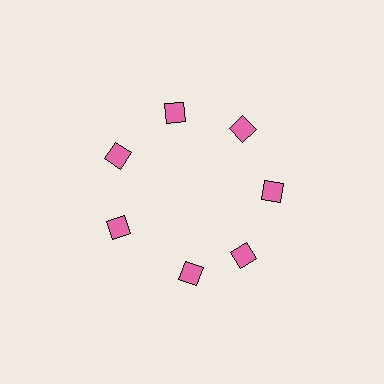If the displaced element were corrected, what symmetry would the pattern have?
It would have 7-fold rotational symmetry — the pattern would map onto itself every 51 degrees.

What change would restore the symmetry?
The symmetry would be restored by rotating it back into even spacing with its neighbors so that all 7 squares sit at equal angles and equal distance from the center.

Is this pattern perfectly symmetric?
No. The 7 pink squares are arranged in a ring, but one element near the 6 o'clock position is rotated out of alignment along the ring, breaking the 7-fold rotational symmetry.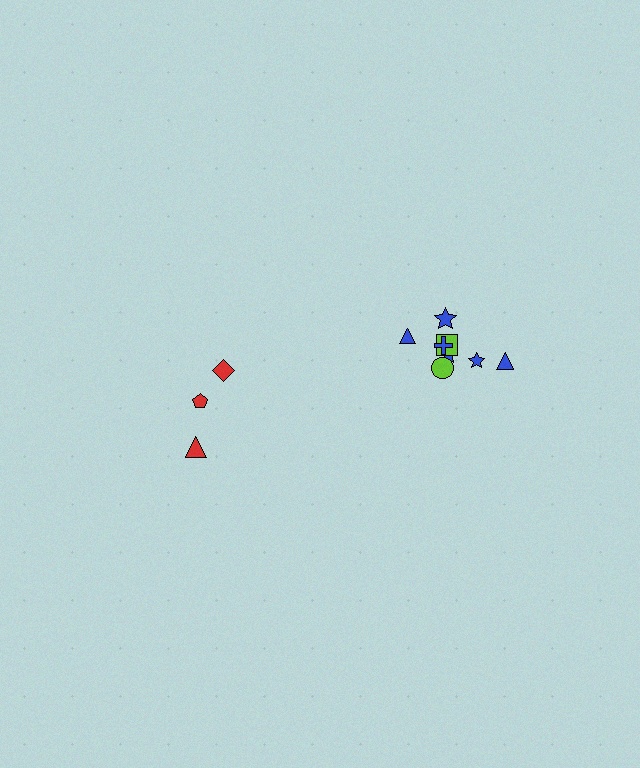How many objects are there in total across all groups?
There are 11 objects.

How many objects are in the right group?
There are 8 objects.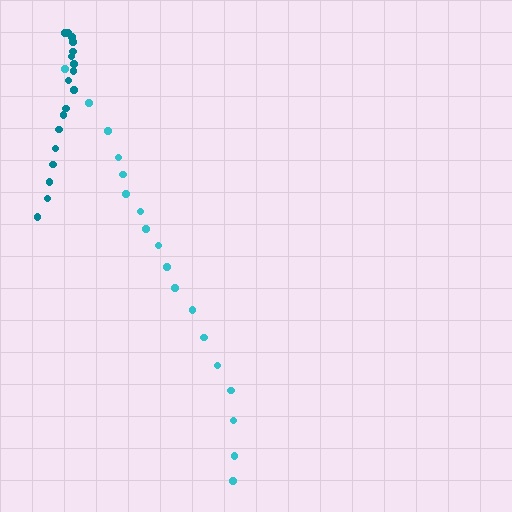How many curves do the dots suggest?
There are 2 distinct paths.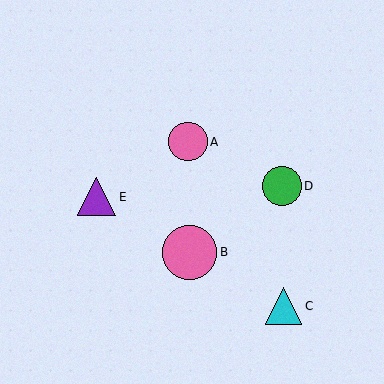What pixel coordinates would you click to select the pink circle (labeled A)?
Click at (188, 142) to select the pink circle A.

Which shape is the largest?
The pink circle (labeled B) is the largest.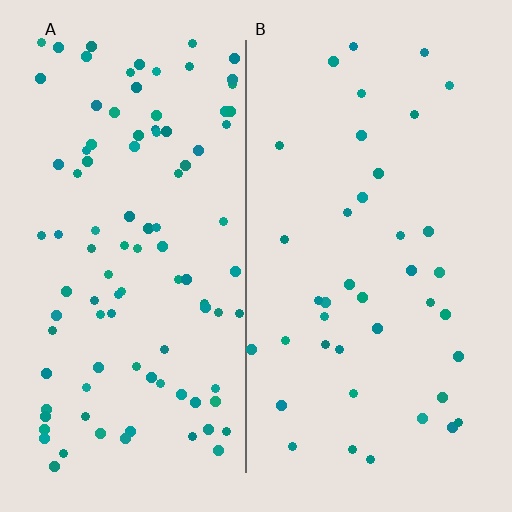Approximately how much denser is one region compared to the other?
Approximately 2.5× — region A over region B.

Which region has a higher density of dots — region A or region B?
A (the left).